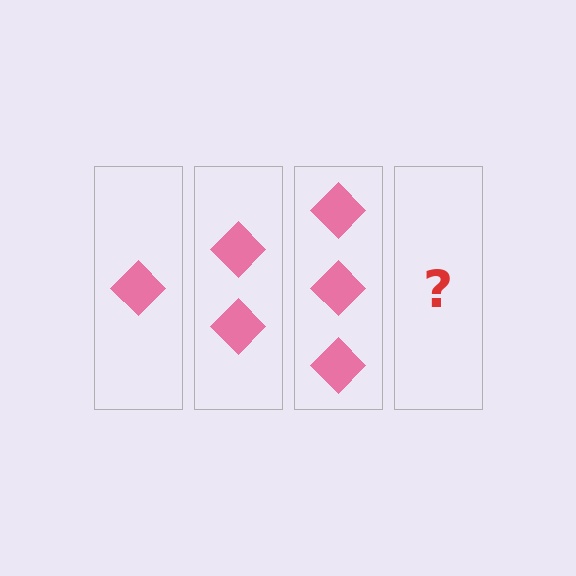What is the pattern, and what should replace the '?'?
The pattern is that each step adds one more diamond. The '?' should be 4 diamonds.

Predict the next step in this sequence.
The next step is 4 diamonds.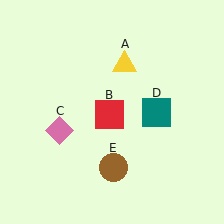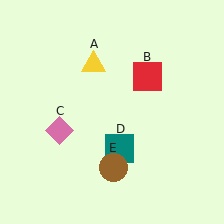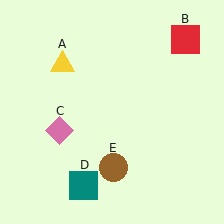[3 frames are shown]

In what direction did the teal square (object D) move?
The teal square (object D) moved down and to the left.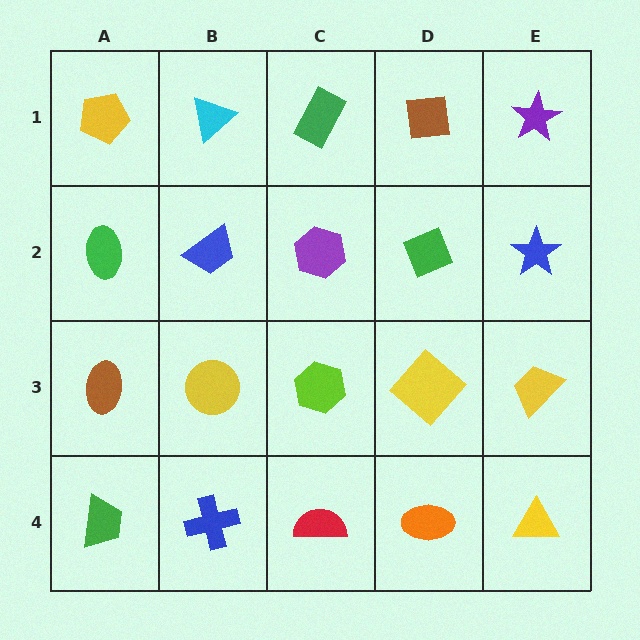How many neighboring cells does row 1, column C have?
3.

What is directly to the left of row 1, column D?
A green rectangle.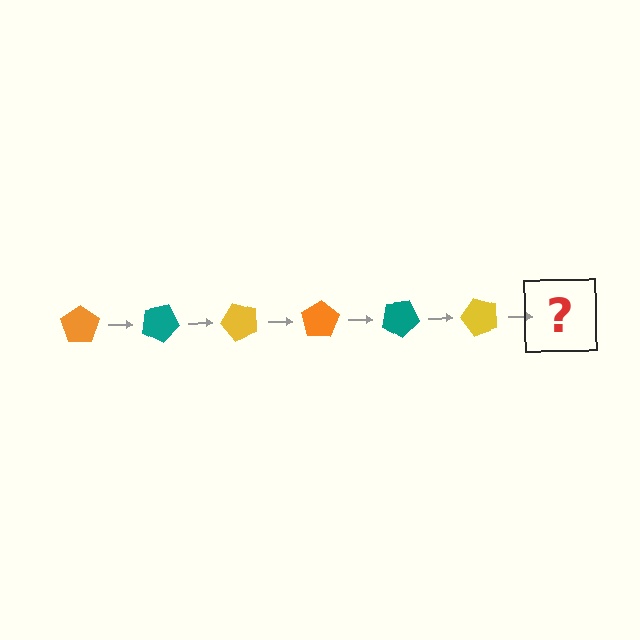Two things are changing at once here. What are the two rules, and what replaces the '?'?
The two rules are that it rotates 25 degrees each step and the color cycles through orange, teal, and yellow. The '?' should be an orange pentagon, rotated 150 degrees from the start.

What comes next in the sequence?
The next element should be an orange pentagon, rotated 150 degrees from the start.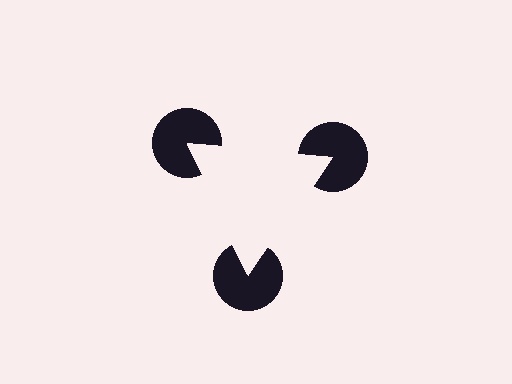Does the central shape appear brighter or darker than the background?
It typically appears slightly brighter than the background, even though no actual brightness change is drawn.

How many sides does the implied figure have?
3 sides.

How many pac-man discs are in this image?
There are 3 — one at each vertex of the illusory triangle.